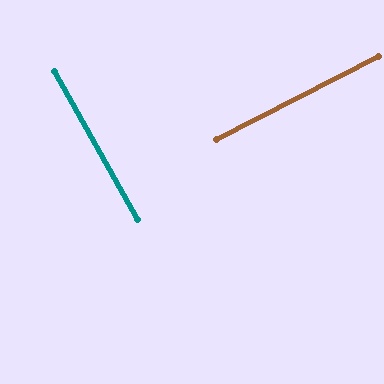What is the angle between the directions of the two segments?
Approximately 88 degrees.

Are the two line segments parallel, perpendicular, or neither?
Perpendicular — they meet at approximately 88°.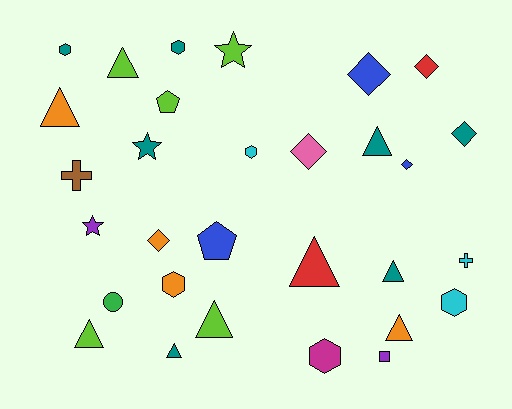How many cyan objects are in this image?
There are 3 cyan objects.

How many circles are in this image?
There is 1 circle.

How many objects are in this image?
There are 30 objects.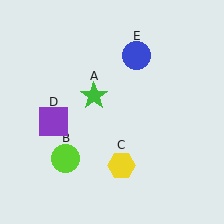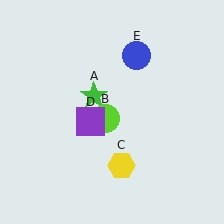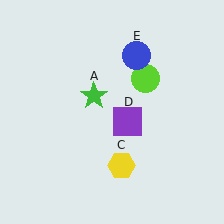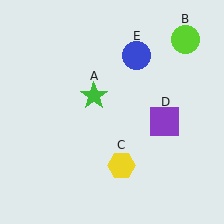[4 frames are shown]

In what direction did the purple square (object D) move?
The purple square (object D) moved right.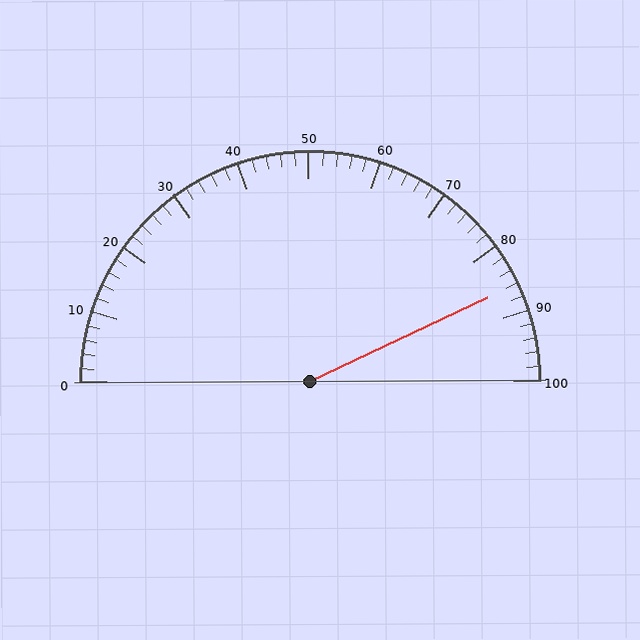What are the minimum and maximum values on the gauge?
The gauge ranges from 0 to 100.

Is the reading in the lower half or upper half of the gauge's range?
The reading is in the upper half of the range (0 to 100).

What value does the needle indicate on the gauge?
The needle indicates approximately 86.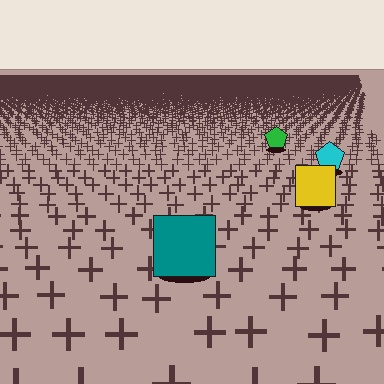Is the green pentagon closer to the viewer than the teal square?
No. The teal square is closer — you can tell from the texture gradient: the ground texture is coarser near it.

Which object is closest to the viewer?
The teal square is closest. The texture marks near it are larger and more spread out.